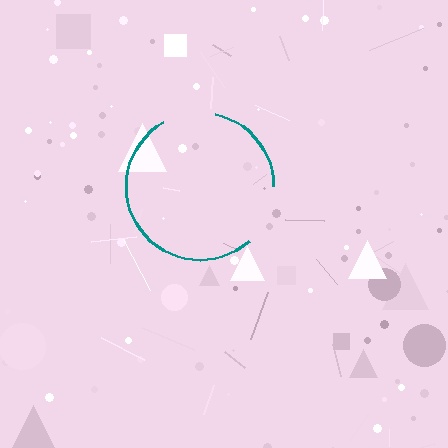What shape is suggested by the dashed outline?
The dashed outline suggests a circle.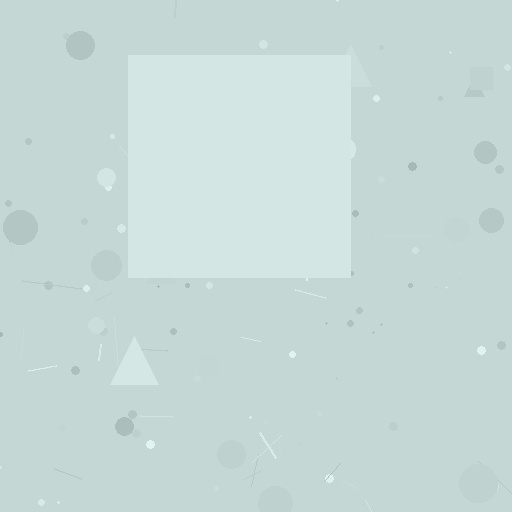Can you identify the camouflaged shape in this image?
The camouflaged shape is a square.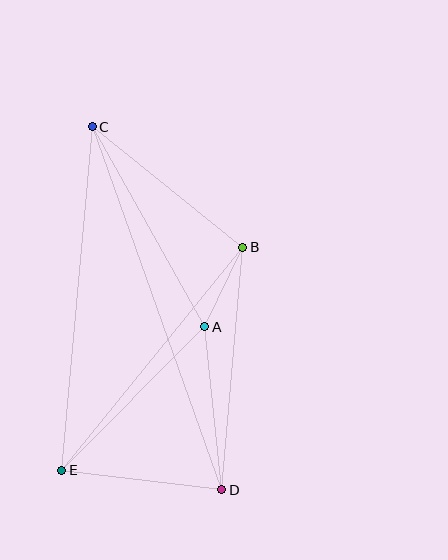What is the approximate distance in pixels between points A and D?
The distance between A and D is approximately 164 pixels.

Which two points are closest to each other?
Points A and B are closest to each other.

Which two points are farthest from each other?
Points C and D are farthest from each other.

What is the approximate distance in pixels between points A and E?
The distance between A and E is approximately 203 pixels.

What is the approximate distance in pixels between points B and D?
The distance between B and D is approximately 243 pixels.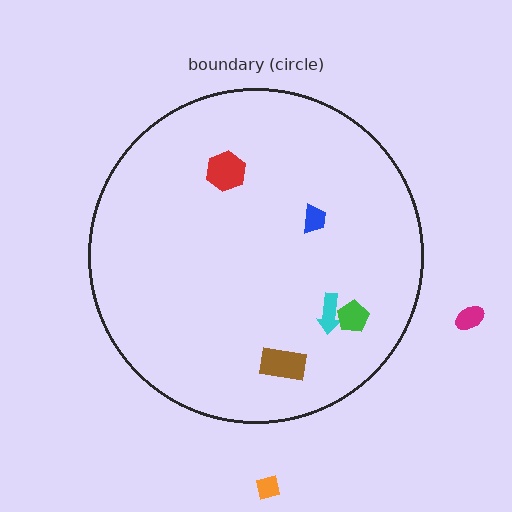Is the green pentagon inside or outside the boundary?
Inside.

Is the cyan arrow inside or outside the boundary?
Inside.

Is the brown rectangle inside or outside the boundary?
Inside.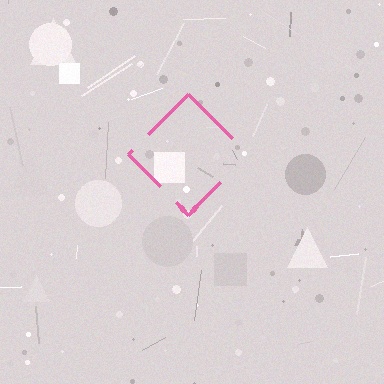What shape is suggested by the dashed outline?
The dashed outline suggests a diamond.